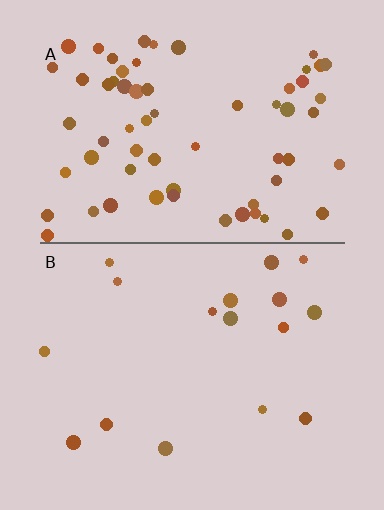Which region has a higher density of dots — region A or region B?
A (the top).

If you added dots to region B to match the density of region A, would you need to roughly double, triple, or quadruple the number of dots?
Approximately quadruple.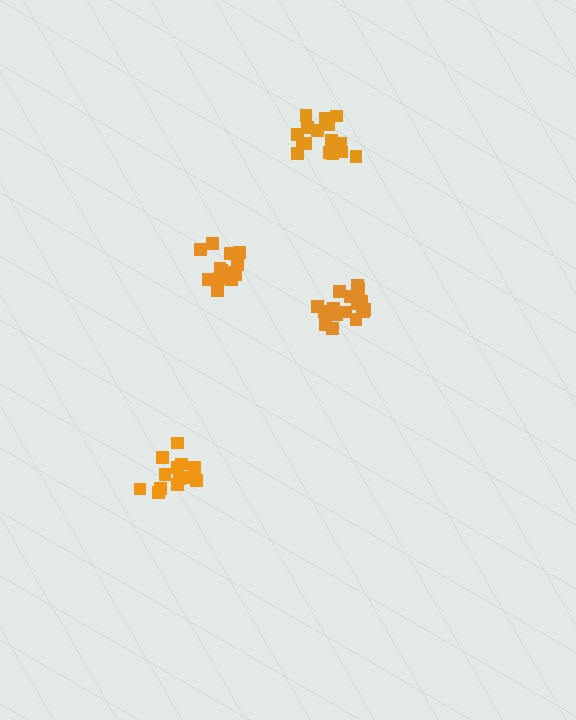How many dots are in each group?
Group 1: 13 dots, Group 2: 14 dots, Group 3: 16 dots, Group 4: 17 dots (60 total).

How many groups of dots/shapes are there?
There are 4 groups.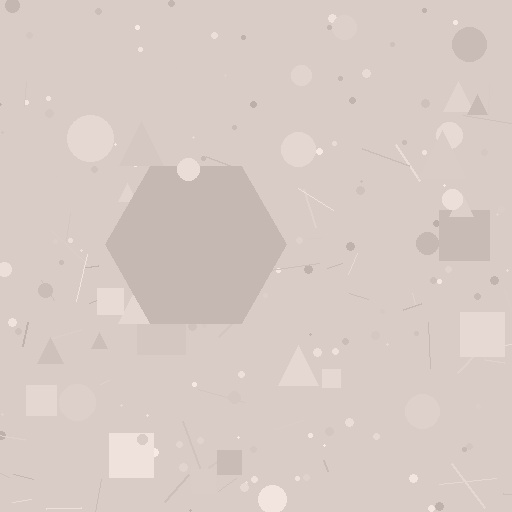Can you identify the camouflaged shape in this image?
The camouflaged shape is a hexagon.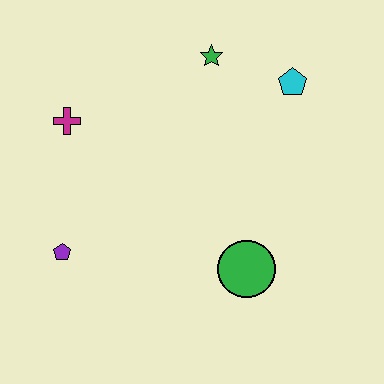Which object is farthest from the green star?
The purple pentagon is farthest from the green star.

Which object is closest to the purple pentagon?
The magenta cross is closest to the purple pentagon.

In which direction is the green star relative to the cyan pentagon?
The green star is to the left of the cyan pentagon.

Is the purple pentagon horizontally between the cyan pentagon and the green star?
No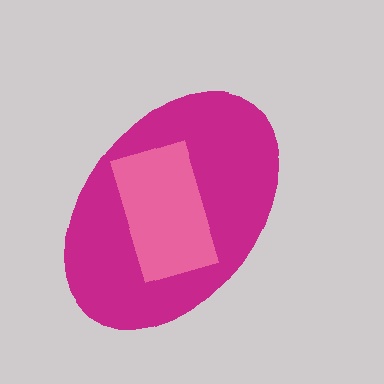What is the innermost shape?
The pink rectangle.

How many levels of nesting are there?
2.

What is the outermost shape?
The magenta ellipse.